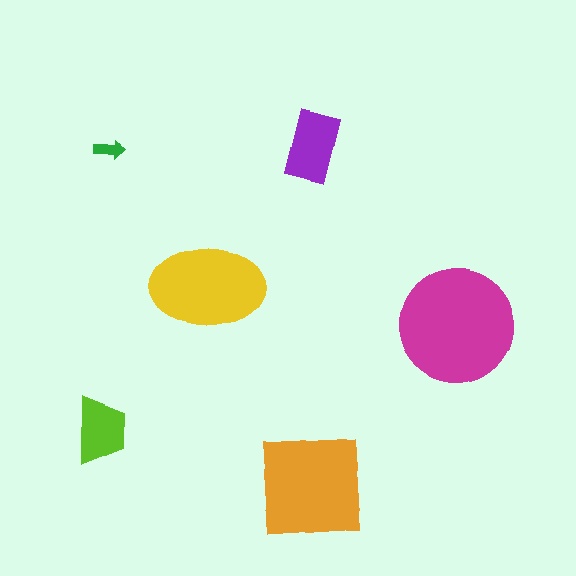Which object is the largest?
The magenta circle.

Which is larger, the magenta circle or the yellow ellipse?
The magenta circle.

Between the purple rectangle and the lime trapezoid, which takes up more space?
The purple rectangle.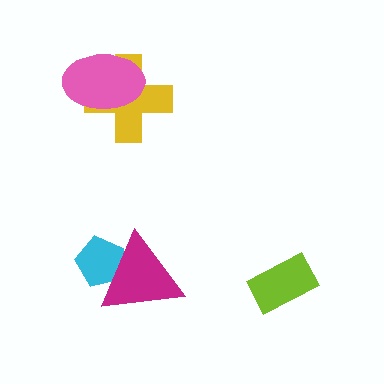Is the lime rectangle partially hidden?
No, no other shape covers it.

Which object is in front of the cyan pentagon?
The magenta triangle is in front of the cyan pentagon.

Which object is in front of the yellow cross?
The pink ellipse is in front of the yellow cross.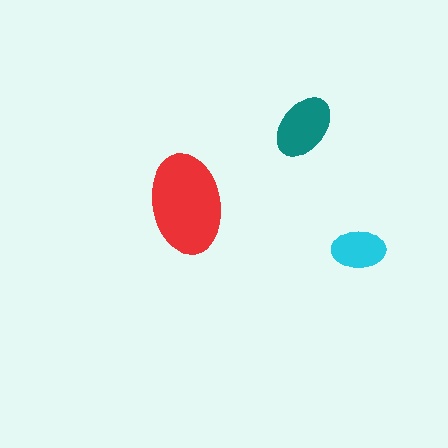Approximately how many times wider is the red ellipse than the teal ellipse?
About 1.5 times wider.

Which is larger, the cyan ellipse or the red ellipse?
The red one.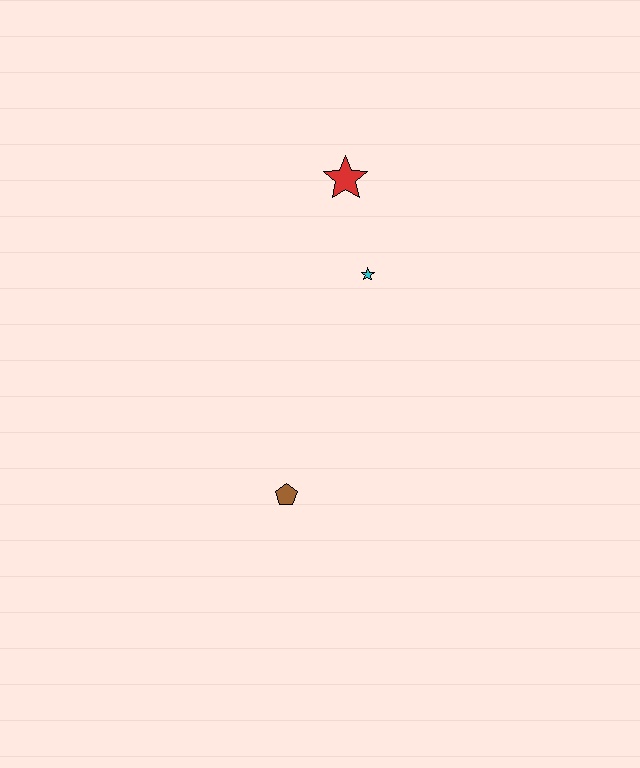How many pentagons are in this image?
There is 1 pentagon.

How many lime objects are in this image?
There are no lime objects.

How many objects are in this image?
There are 3 objects.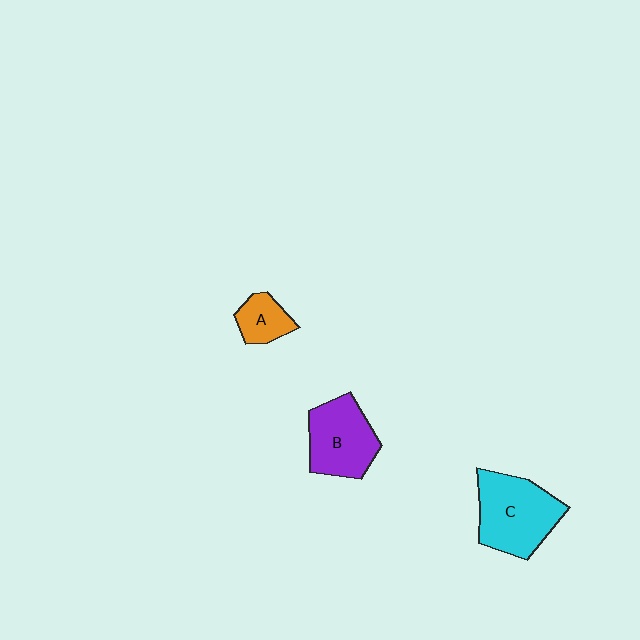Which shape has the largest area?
Shape C (cyan).